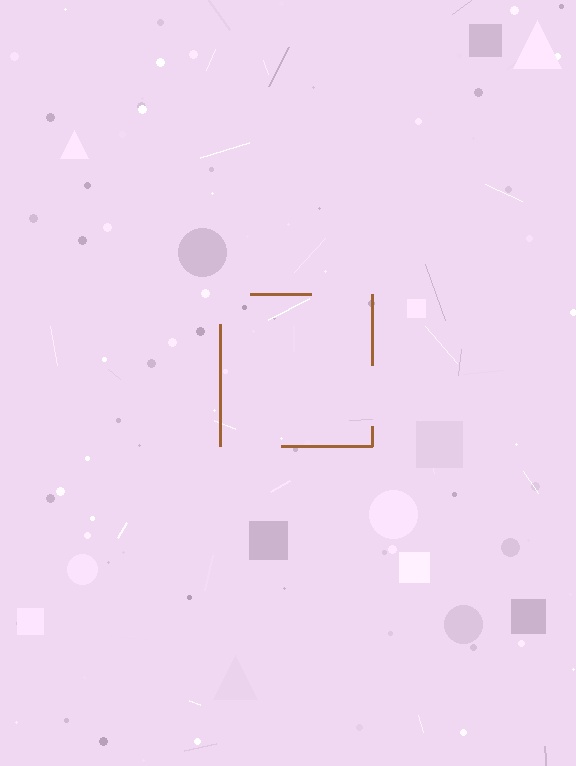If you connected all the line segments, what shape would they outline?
They would outline a square.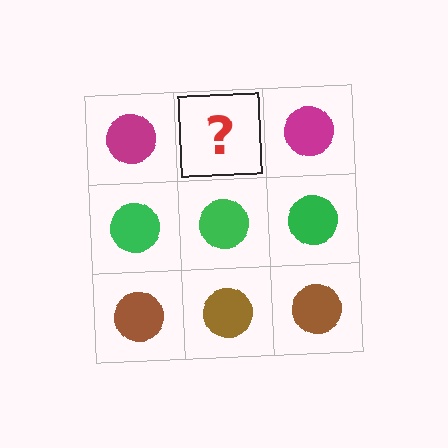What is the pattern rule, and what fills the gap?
The rule is that each row has a consistent color. The gap should be filled with a magenta circle.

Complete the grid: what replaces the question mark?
The question mark should be replaced with a magenta circle.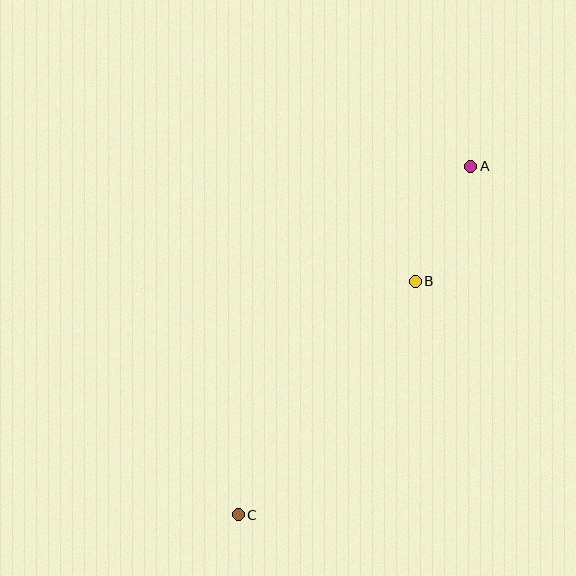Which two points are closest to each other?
Points A and B are closest to each other.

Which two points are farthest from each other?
Points A and C are farthest from each other.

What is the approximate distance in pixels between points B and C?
The distance between B and C is approximately 293 pixels.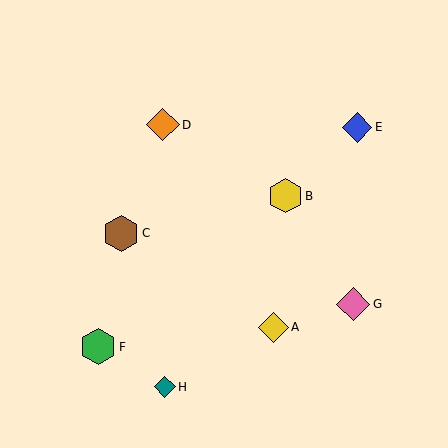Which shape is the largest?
The brown hexagon (labeled C) is the largest.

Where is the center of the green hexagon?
The center of the green hexagon is at (98, 347).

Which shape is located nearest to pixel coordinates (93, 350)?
The green hexagon (labeled F) at (98, 347) is nearest to that location.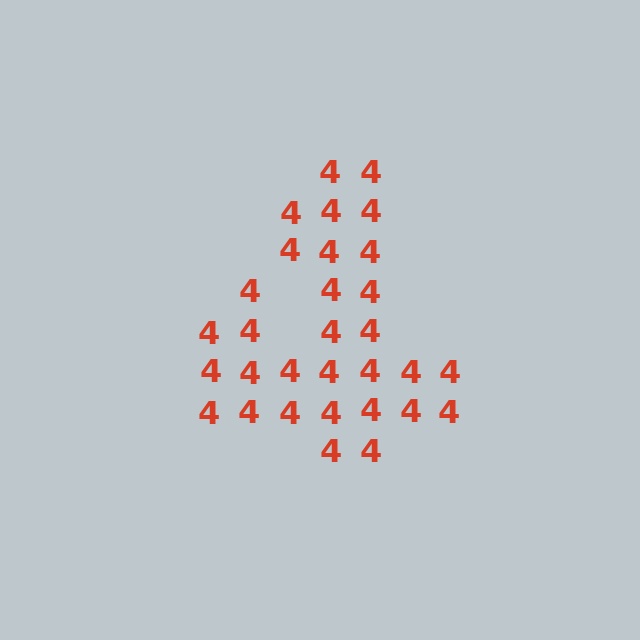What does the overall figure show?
The overall figure shows the digit 4.